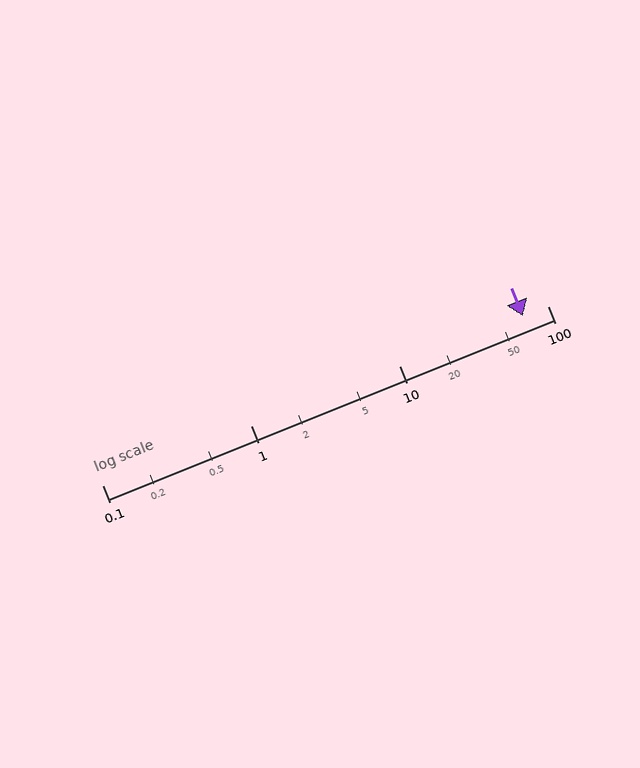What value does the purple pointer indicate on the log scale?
The pointer indicates approximately 68.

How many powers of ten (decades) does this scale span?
The scale spans 3 decades, from 0.1 to 100.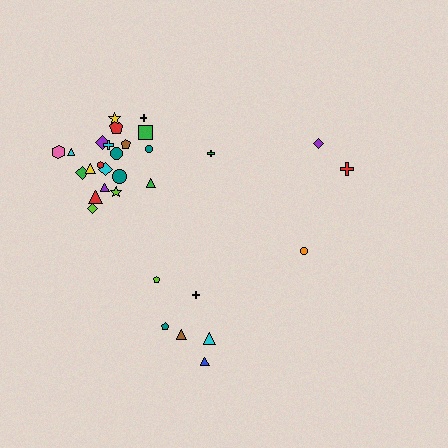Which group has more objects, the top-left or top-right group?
The top-left group.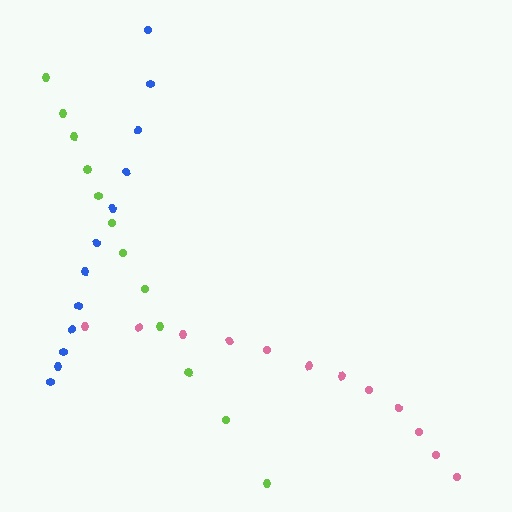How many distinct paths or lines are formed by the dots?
There are 3 distinct paths.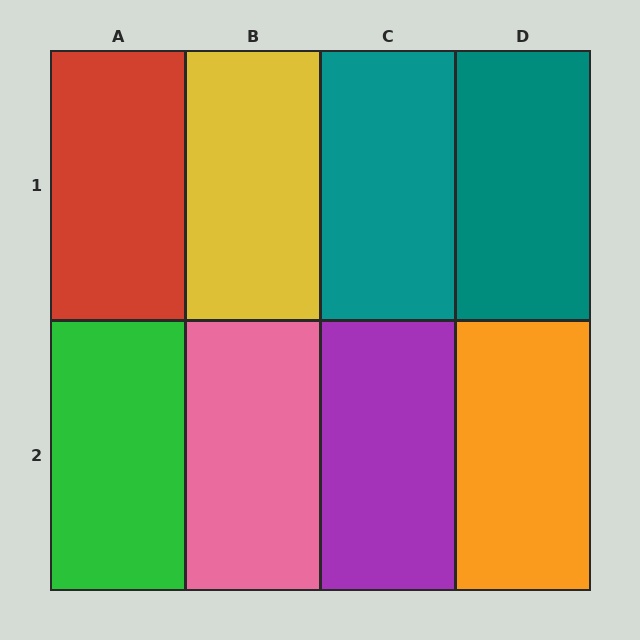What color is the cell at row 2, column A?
Green.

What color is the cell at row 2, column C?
Purple.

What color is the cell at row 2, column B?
Pink.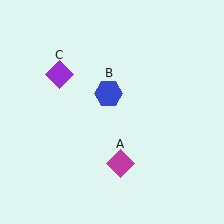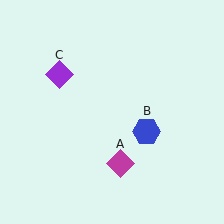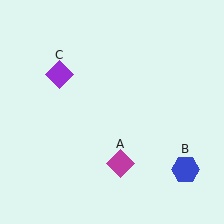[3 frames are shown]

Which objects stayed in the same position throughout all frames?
Magenta diamond (object A) and purple diamond (object C) remained stationary.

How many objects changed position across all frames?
1 object changed position: blue hexagon (object B).